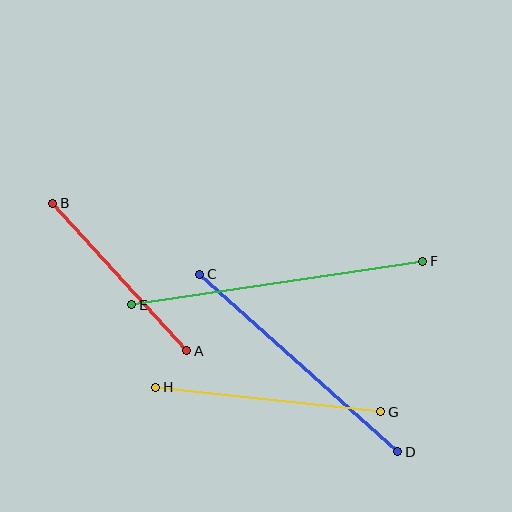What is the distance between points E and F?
The distance is approximately 294 pixels.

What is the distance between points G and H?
The distance is approximately 226 pixels.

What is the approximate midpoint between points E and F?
The midpoint is at approximately (277, 283) pixels.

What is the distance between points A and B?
The distance is approximately 199 pixels.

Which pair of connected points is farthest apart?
Points E and F are farthest apart.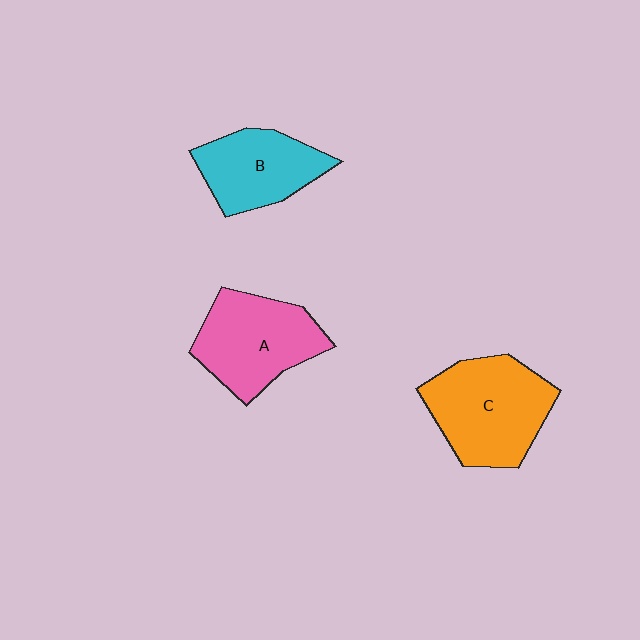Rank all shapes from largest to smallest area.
From largest to smallest: C (orange), A (pink), B (cyan).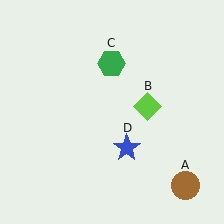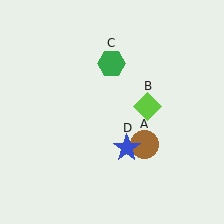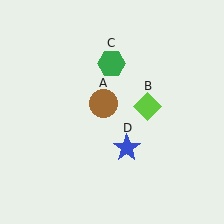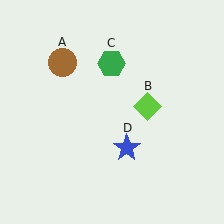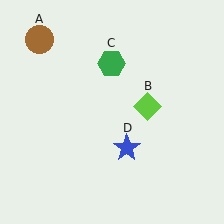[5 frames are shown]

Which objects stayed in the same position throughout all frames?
Lime diamond (object B) and green hexagon (object C) and blue star (object D) remained stationary.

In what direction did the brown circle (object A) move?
The brown circle (object A) moved up and to the left.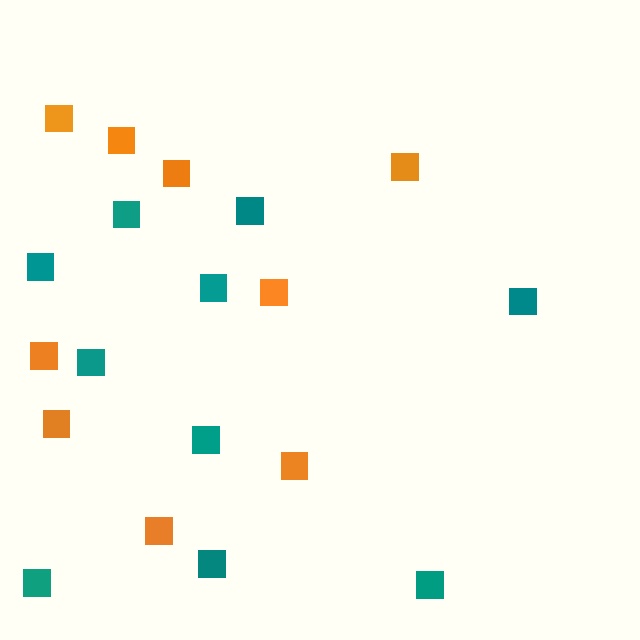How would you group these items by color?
There are 2 groups: one group of orange squares (9) and one group of teal squares (10).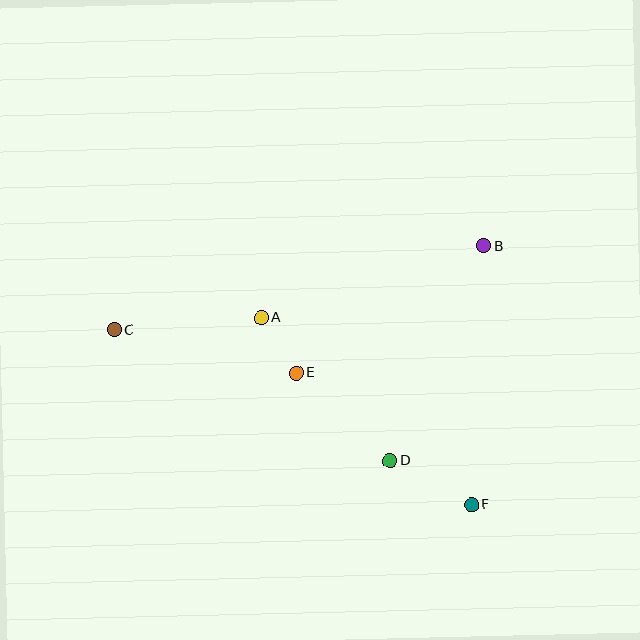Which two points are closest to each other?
Points A and E are closest to each other.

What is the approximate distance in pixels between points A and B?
The distance between A and B is approximately 234 pixels.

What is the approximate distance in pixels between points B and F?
The distance between B and F is approximately 259 pixels.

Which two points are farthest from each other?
Points C and F are farthest from each other.